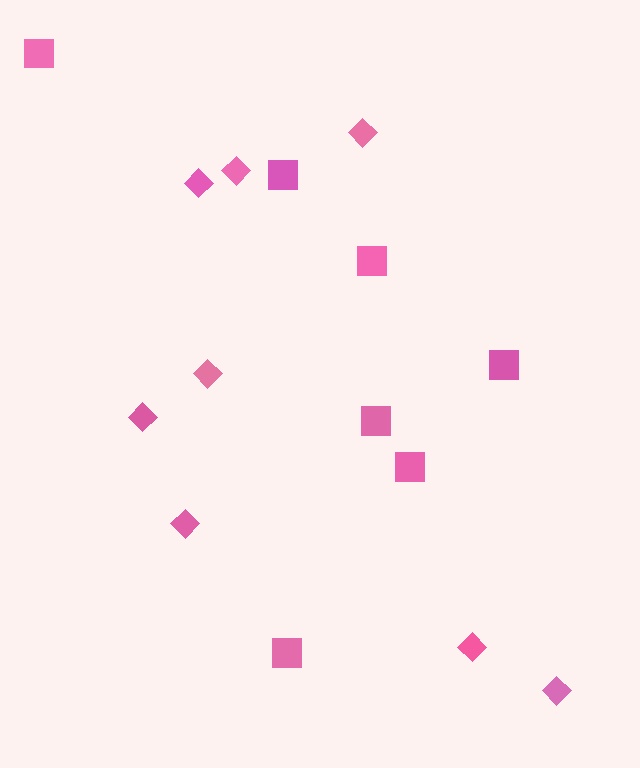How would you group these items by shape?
There are 2 groups: one group of diamonds (8) and one group of squares (7).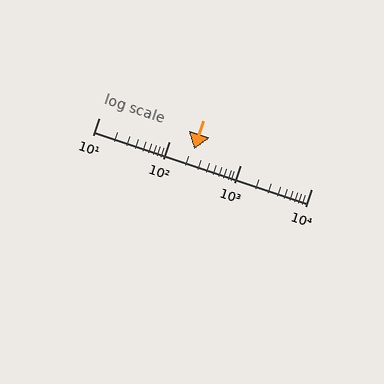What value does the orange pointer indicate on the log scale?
The pointer indicates approximately 220.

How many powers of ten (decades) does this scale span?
The scale spans 3 decades, from 10 to 10000.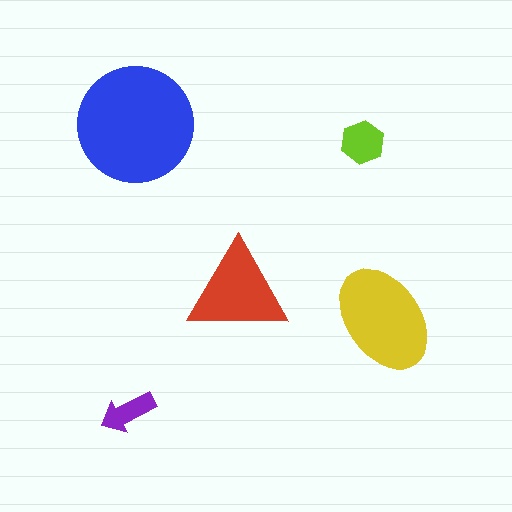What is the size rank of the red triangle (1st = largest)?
3rd.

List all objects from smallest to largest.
The purple arrow, the lime hexagon, the red triangle, the yellow ellipse, the blue circle.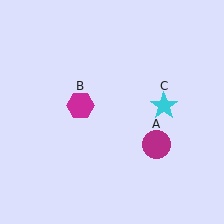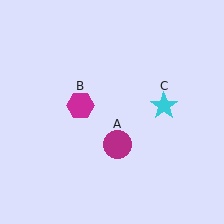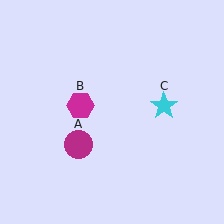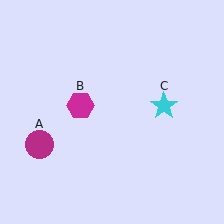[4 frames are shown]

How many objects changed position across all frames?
1 object changed position: magenta circle (object A).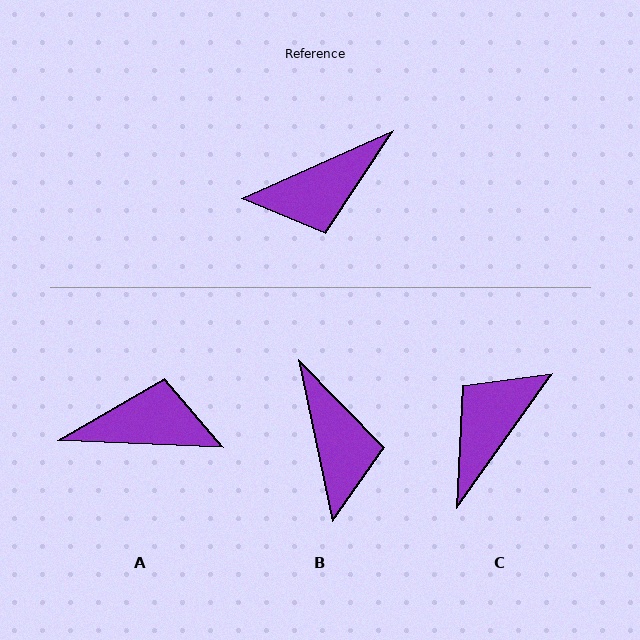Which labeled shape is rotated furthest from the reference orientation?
A, about 153 degrees away.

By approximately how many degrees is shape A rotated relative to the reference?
Approximately 153 degrees counter-clockwise.